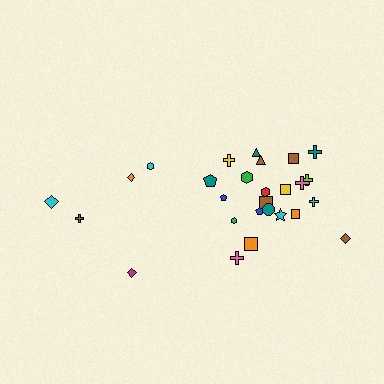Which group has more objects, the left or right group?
The right group.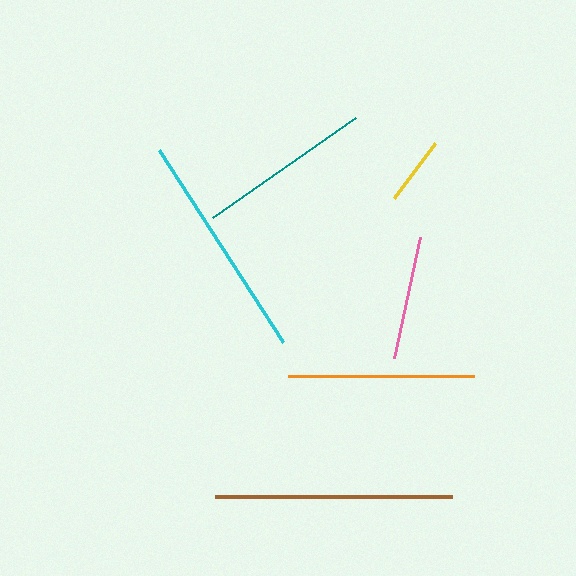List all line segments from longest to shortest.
From longest to shortest: brown, cyan, orange, teal, pink, yellow.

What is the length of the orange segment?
The orange segment is approximately 186 pixels long.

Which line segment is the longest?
The brown line is the longest at approximately 237 pixels.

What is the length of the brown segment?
The brown segment is approximately 237 pixels long.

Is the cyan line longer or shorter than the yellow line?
The cyan line is longer than the yellow line.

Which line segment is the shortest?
The yellow line is the shortest at approximately 69 pixels.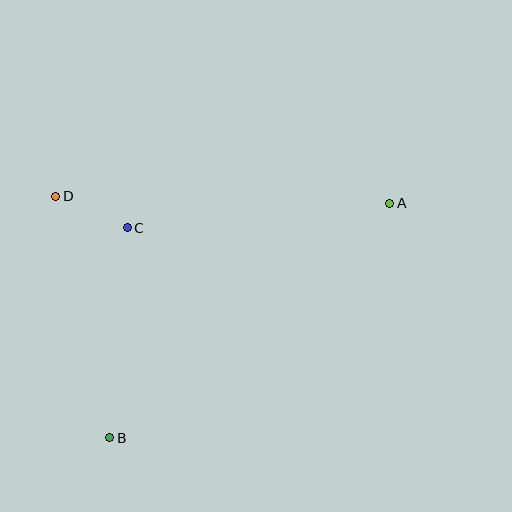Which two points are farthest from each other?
Points A and B are farthest from each other.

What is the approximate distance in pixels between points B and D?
The distance between B and D is approximately 247 pixels.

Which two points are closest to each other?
Points C and D are closest to each other.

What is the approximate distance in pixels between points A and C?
The distance between A and C is approximately 264 pixels.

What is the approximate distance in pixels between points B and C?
The distance between B and C is approximately 211 pixels.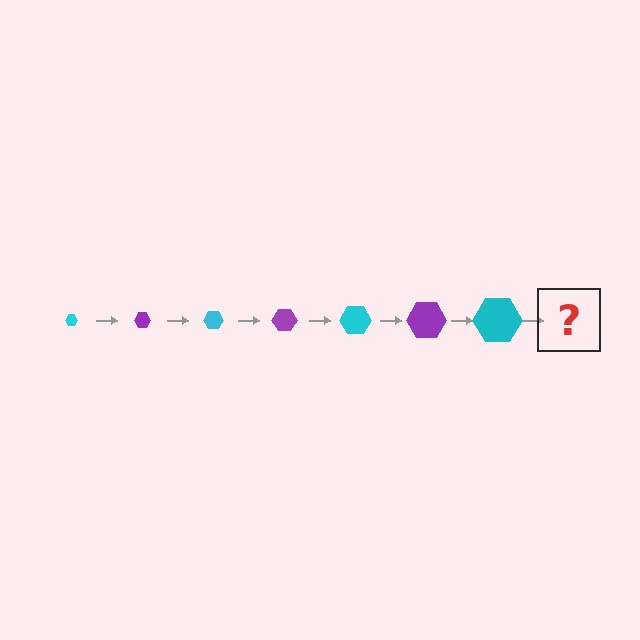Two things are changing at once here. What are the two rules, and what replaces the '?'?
The two rules are that the hexagon grows larger each step and the color cycles through cyan and purple. The '?' should be a purple hexagon, larger than the previous one.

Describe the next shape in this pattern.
It should be a purple hexagon, larger than the previous one.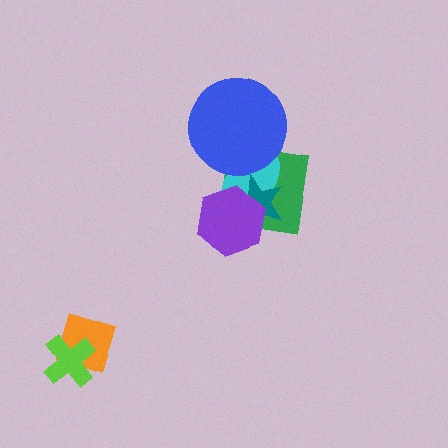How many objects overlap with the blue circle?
2 objects overlap with the blue circle.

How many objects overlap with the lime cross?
1 object overlaps with the lime cross.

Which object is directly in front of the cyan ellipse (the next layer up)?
The teal star is directly in front of the cyan ellipse.